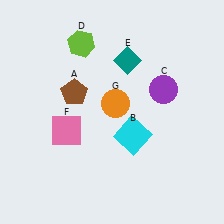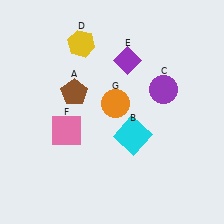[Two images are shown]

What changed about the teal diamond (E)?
In Image 1, E is teal. In Image 2, it changed to purple.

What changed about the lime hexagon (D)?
In Image 1, D is lime. In Image 2, it changed to yellow.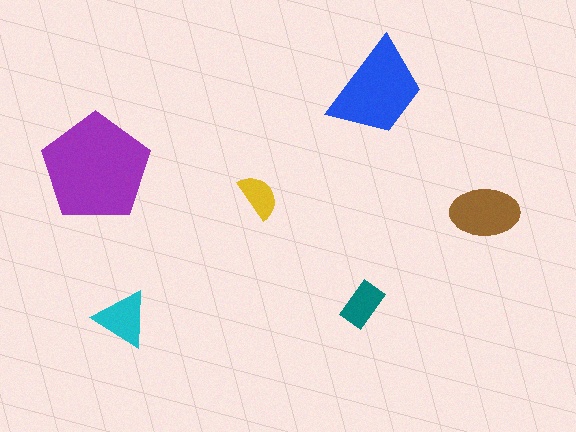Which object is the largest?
The purple pentagon.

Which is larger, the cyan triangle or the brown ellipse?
The brown ellipse.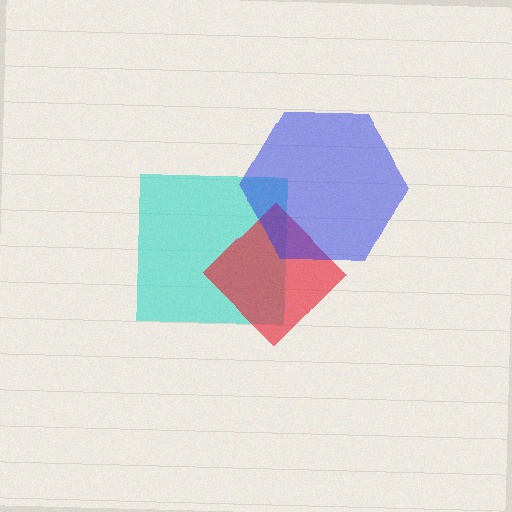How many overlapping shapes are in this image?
There are 3 overlapping shapes in the image.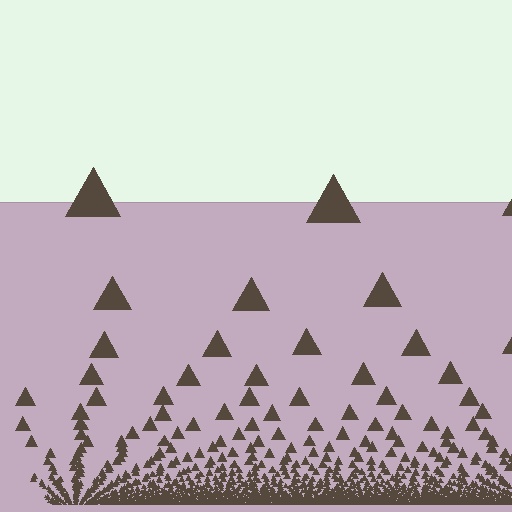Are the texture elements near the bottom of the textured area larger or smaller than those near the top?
Smaller. The gradient is inverted — elements near the bottom are smaller and denser.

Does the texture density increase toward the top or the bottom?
Density increases toward the bottom.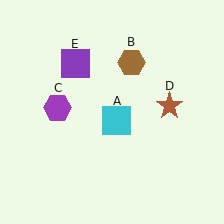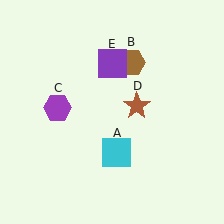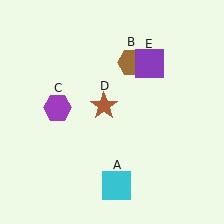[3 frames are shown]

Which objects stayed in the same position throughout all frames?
Brown hexagon (object B) and purple hexagon (object C) remained stationary.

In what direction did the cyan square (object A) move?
The cyan square (object A) moved down.